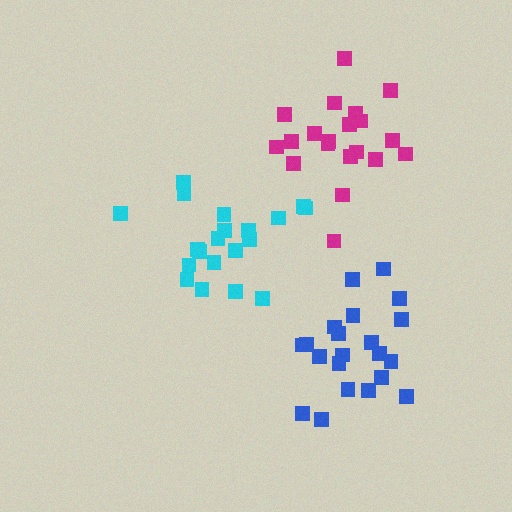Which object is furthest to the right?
The blue cluster is rightmost.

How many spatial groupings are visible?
There are 3 spatial groupings.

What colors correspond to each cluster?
The clusters are colored: blue, cyan, magenta.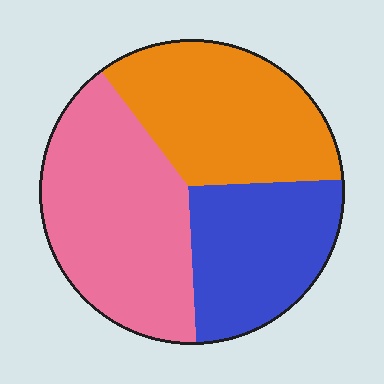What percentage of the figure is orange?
Orange covers about 35% of the figure.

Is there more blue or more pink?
Pink.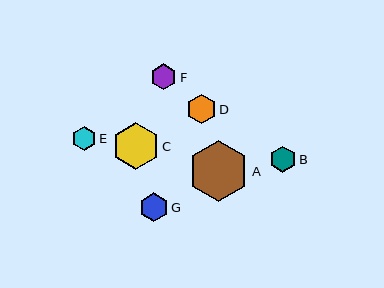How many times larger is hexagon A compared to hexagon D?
Hexagon A is approximately 2.1 times the size of hexagon D.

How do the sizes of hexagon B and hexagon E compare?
Hexagon B and hexagon E are approximately the same size.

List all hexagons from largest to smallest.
From largest to smallest: A, C, D, G, F, B, E.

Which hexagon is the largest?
Hexagon A is the largest with a size of approximately 61 pixels.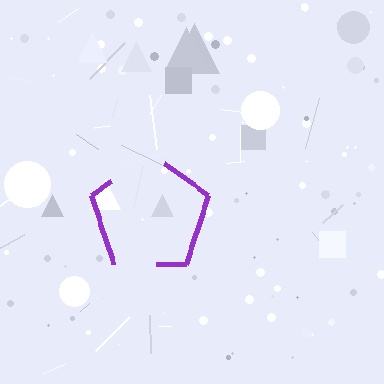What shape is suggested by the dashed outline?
The dashed outline suggests a pentagon.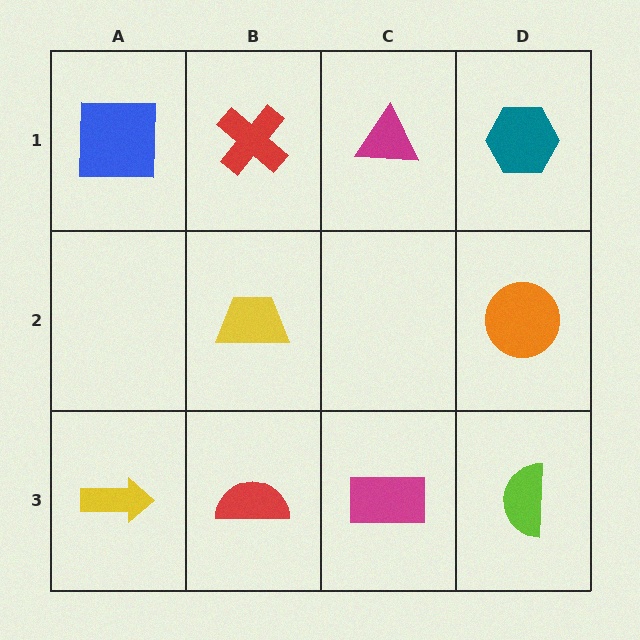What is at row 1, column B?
A red cross.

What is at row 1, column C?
A magenta triangle.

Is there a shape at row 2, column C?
No, that cell is empty.